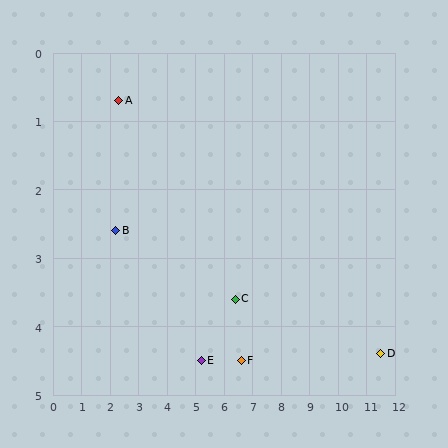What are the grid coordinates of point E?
Point E is at approximately (5.2, 4.5).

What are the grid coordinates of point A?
Point A is at approximately (2.3, 0.7).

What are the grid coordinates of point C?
Point C is at approximately (6.4, 3.6).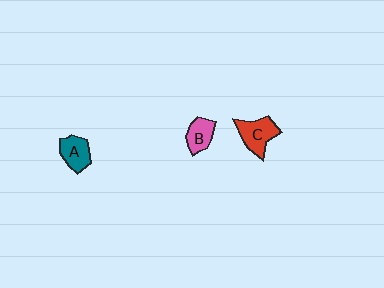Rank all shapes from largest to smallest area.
From largest to smallest: C (red), A (teal), B (pink).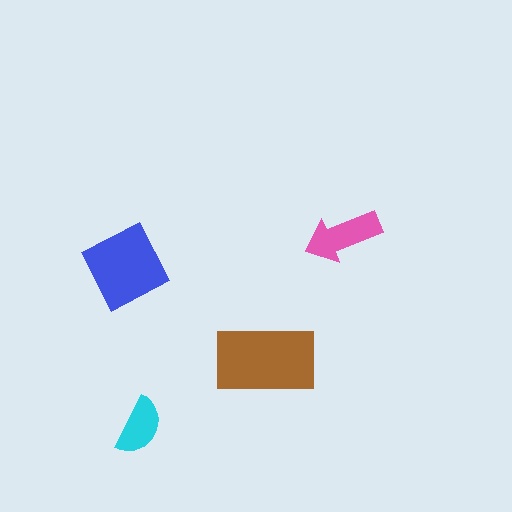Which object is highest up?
The pink arrow is topmost.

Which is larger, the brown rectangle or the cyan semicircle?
The brown rectangle.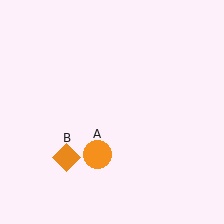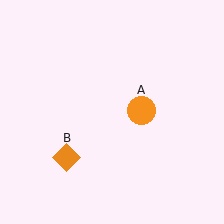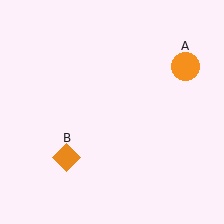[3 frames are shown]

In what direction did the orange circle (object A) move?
The orange circle (object A) moved up and to the right.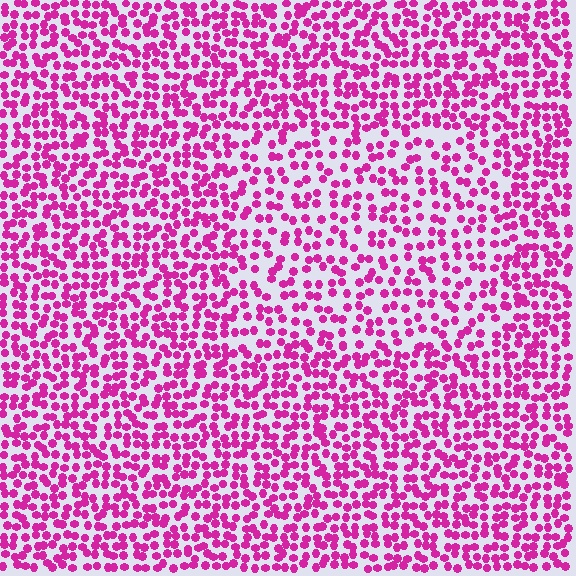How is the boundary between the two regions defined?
The boundary is defined by a change in element density (approximately 1.6x ratio). All elements are the same color, size, and shape.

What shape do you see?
I see a rectangle.